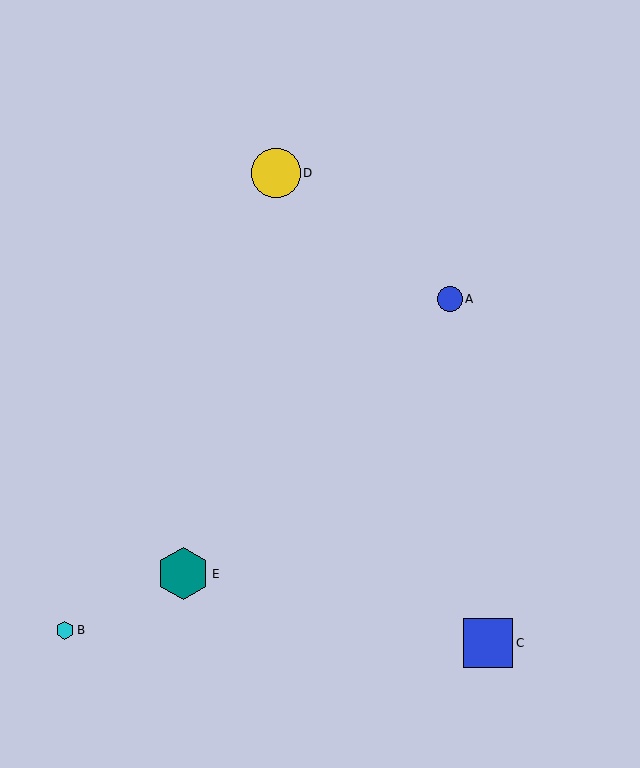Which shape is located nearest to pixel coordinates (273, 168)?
The yellow circle (labeled D) at (276, 173) is nearest to that location.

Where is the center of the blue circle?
The center of the blue circle is at (450, 299).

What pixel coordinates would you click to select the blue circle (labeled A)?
Click at (450, 299) to select the blue circle A.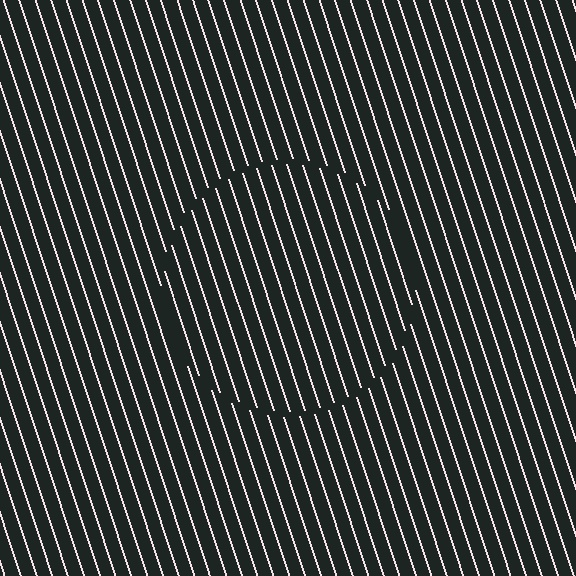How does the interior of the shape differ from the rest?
The interior of the shape contains the same grating, shifted by half a period — the contour is defined by the phase discontinuity where line-ends from the inner and outer gratings abut.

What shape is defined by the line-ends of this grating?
An illusory circle. The interior of the shape contains the same grating, shifted by half a period — the contour is defined by the phase discontinuity where line-ends from the inner and outer gratings abut.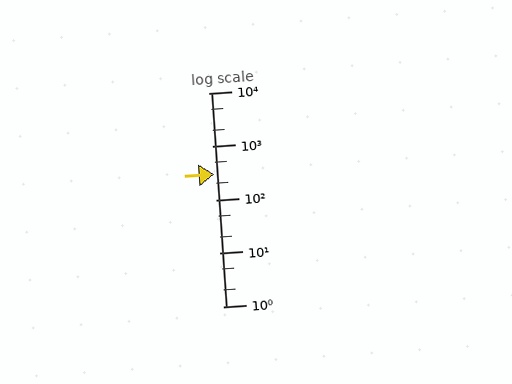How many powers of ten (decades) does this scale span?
The scale spans 4 decades, from 1 to 10000.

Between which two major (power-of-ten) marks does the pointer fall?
The pointer is between 100 and 1000.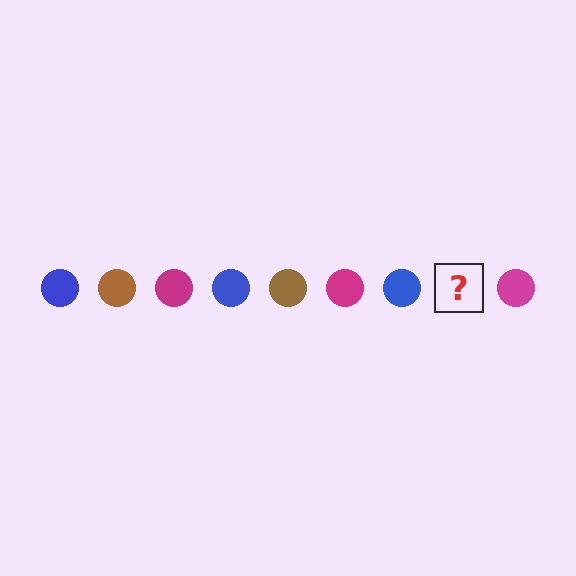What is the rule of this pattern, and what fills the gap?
The rule is that the pattern cycles through blue, brown, magenta circles. The gap should be filled with a brown circle.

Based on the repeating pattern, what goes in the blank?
The blank should be a brown circle.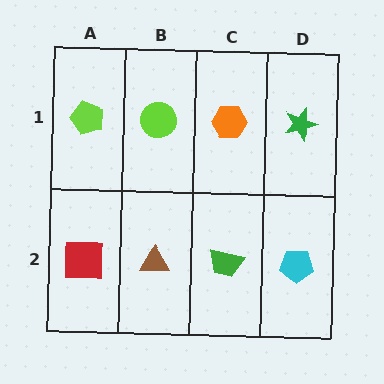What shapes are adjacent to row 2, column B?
A lime circle (row 1, column B), a red square (row 2, column A), a green trapezoid (row 2, column C).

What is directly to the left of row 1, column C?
A lime circle.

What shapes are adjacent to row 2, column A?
A lime pentagon (row 1, column A), a brown triangle (row 2, column B).